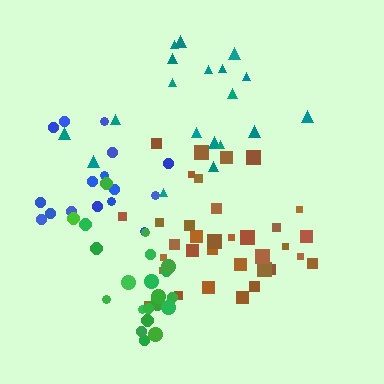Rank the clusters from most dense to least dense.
green, brown, blue, teal.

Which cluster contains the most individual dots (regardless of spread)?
Brown (34).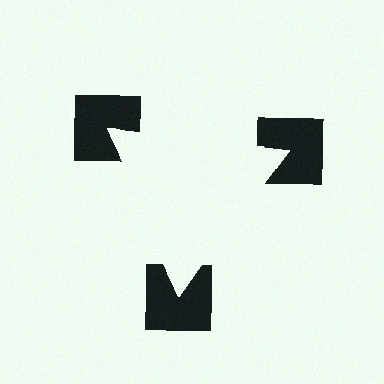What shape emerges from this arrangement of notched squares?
An illusory triangle — its edges are inferred from the aligned wedge cuts in the notched squares, not physically drawn.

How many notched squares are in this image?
There are 3 — one at each vertex of the illusory triangle.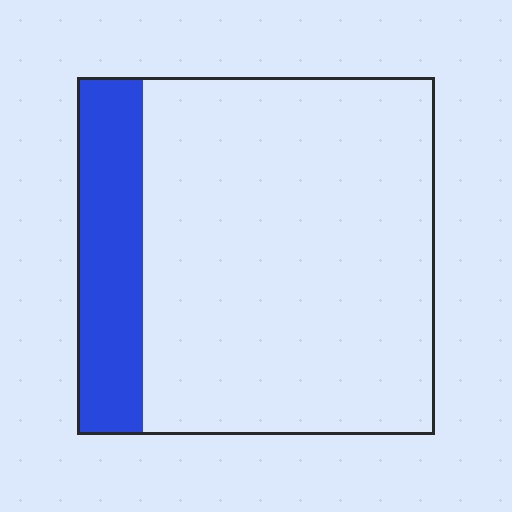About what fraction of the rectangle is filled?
About one fifth (1/5).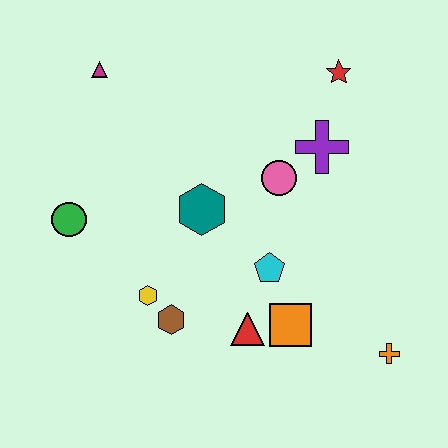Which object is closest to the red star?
The purple cross is closest to the red star.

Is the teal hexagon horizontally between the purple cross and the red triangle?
No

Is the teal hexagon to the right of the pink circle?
No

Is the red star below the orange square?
No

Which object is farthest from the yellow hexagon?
The red star is farthest from the yellow hexagon.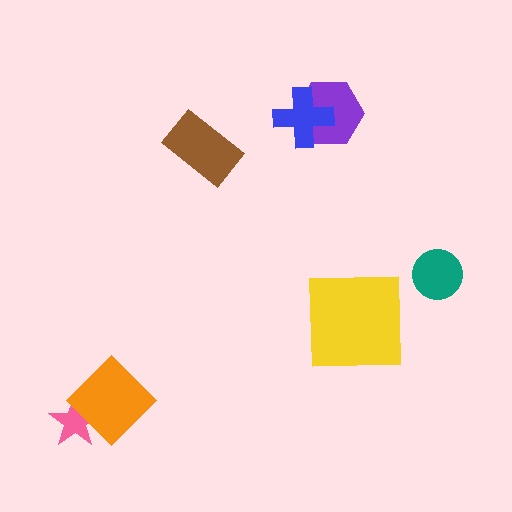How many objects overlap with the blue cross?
1 object overlaps with the blue cross.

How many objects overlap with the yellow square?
0 objects overlap with the yellow square.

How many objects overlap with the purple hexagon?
1 object overlaps with the purple hexagon.